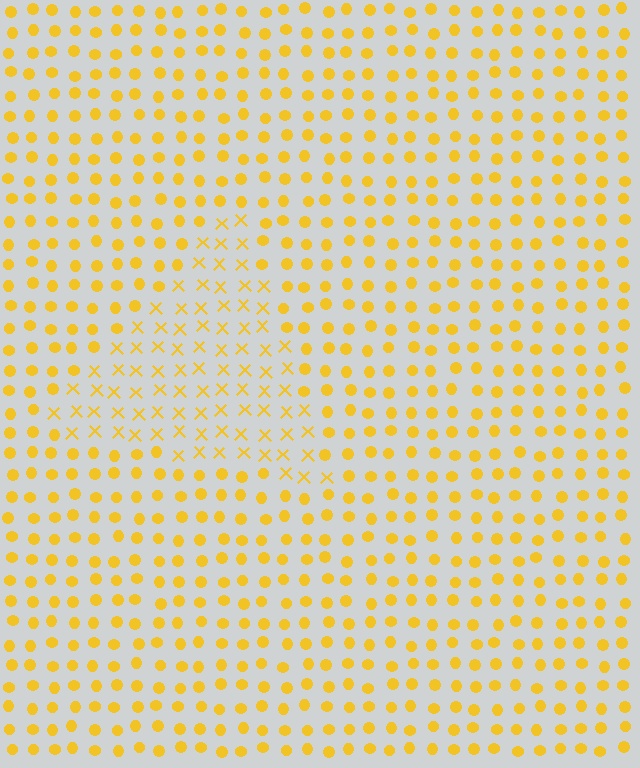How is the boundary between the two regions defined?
The boundary is defined by a change in element shape: X marks inside vs. circles outside. All elements share the same color and spacing.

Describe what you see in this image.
The image is filled with small yellow elements arranged in a uniform grid. A triangle-shaped region contains X marks, while the surrounding area contains circles. The boundary is defined purely by the change in element shape.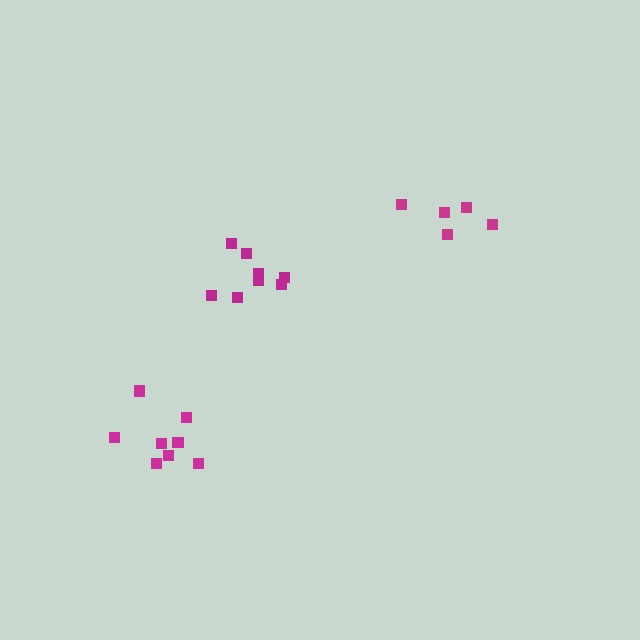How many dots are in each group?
Group 1: 5 dots, Group 2: 8 dots, Group 3: 8 dots (21 total).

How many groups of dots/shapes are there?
There are 3 groups.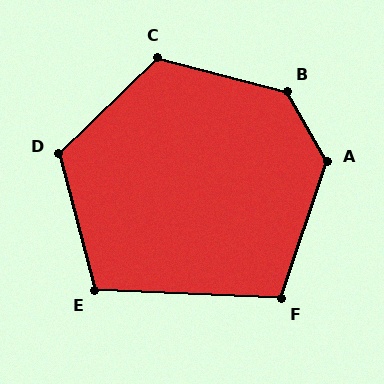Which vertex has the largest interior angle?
B, at approximately 134 degrees.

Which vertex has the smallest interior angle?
F, at approximately 106 degrees.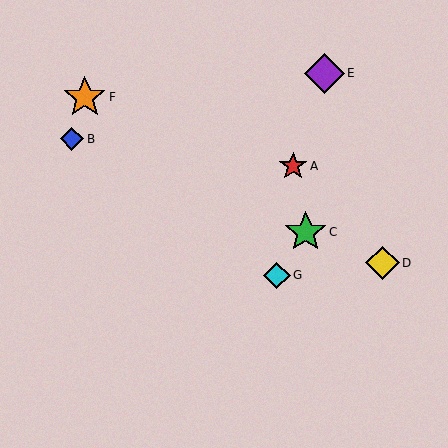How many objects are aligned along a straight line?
3 objects (B, C, D) are aligned along a straight line.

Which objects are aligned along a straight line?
Objects B, C, D are aligned along a straight line.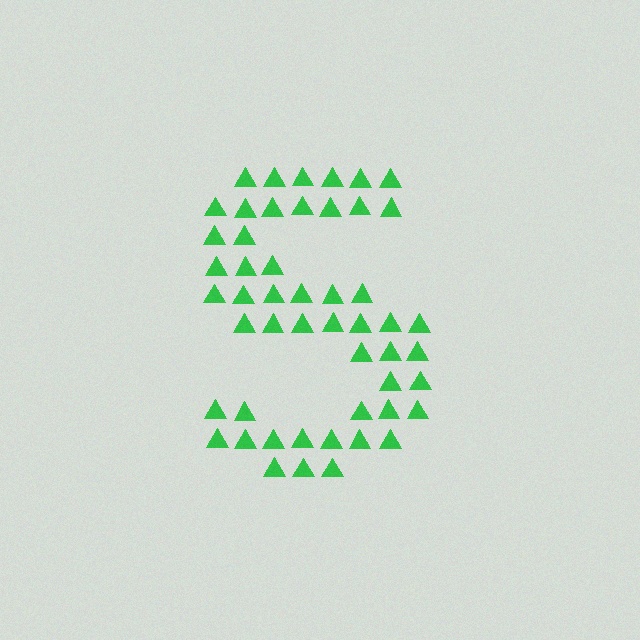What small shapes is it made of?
It is made of small triangles.